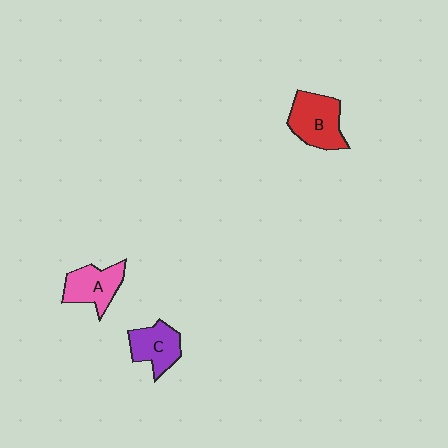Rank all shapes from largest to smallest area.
From largest to smallest: B (red), A (pink), C (purple).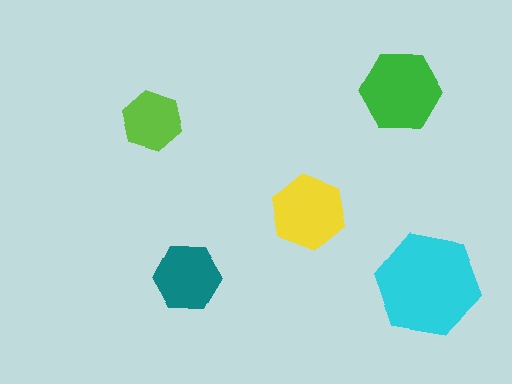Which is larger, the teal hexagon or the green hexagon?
The green one.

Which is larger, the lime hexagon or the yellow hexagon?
The yellow one.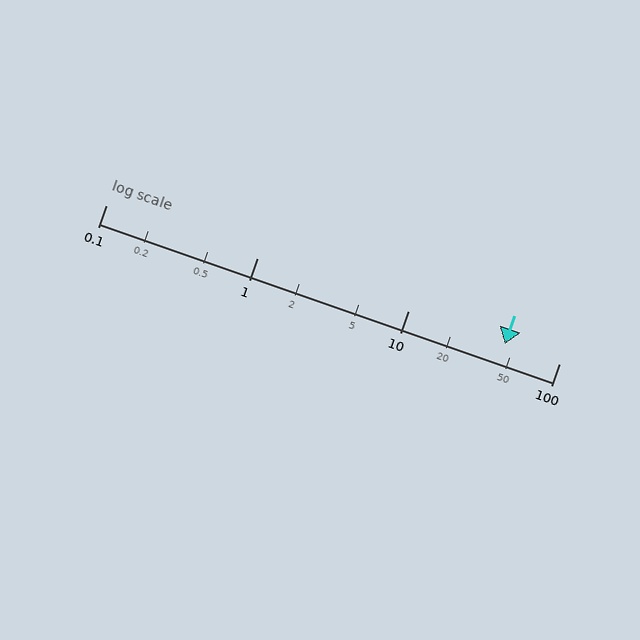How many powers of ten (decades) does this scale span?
The scale spans 3 decades, from 0.1 to 100.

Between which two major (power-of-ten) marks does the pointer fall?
The pointer is between 10 and 100.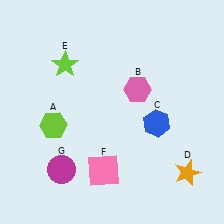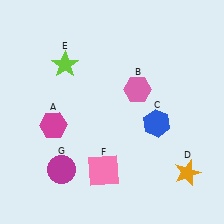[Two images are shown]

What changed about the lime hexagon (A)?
In Image 1, A is lime. In Image 2, it changed to magenta.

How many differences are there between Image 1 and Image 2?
There is 1 difference between the two images.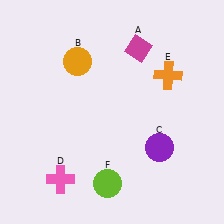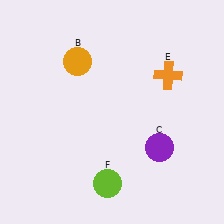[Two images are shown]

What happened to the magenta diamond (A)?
The magenta diamond (A) was removed in Image 2. It was in the top-right area of Image 1.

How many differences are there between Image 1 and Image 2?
There are 2 differences between the two images.